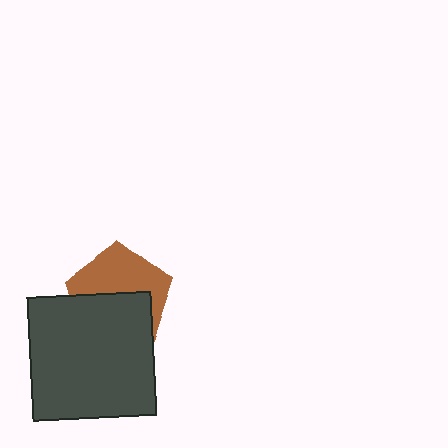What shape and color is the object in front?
The object in front is a dark gray square.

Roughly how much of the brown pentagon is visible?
About half of it is visible (roughly 52%).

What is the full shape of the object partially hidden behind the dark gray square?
The partially hidden object is a brown pentagon.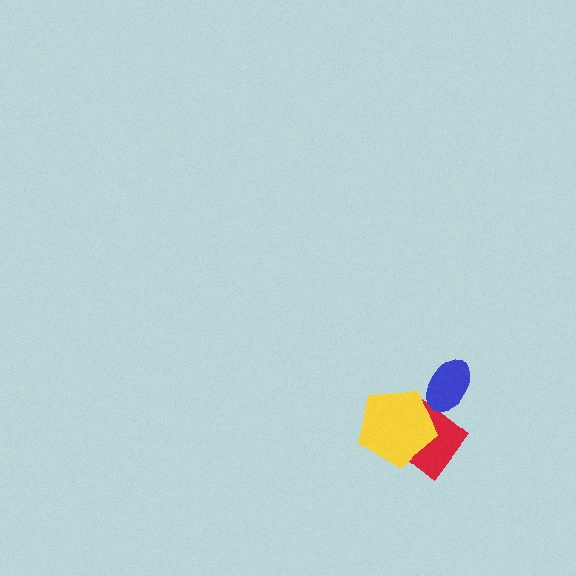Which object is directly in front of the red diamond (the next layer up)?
The blue ellipse is directly in front of the red diamond.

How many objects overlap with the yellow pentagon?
1 object overlaps with the yellow pentagon.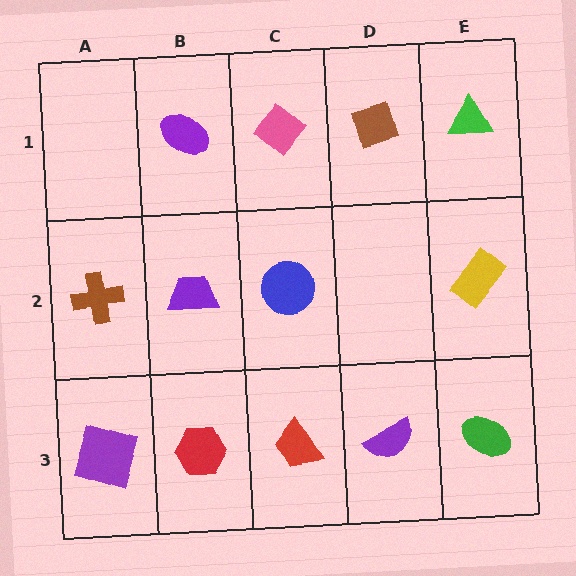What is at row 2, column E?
A yellow rectangle.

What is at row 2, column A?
A brown cross.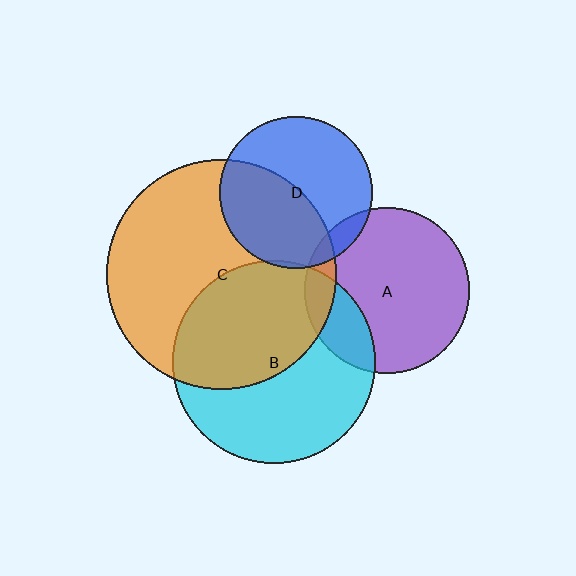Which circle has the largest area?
Circle C (orange).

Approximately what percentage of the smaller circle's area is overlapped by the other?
Approximately 45%.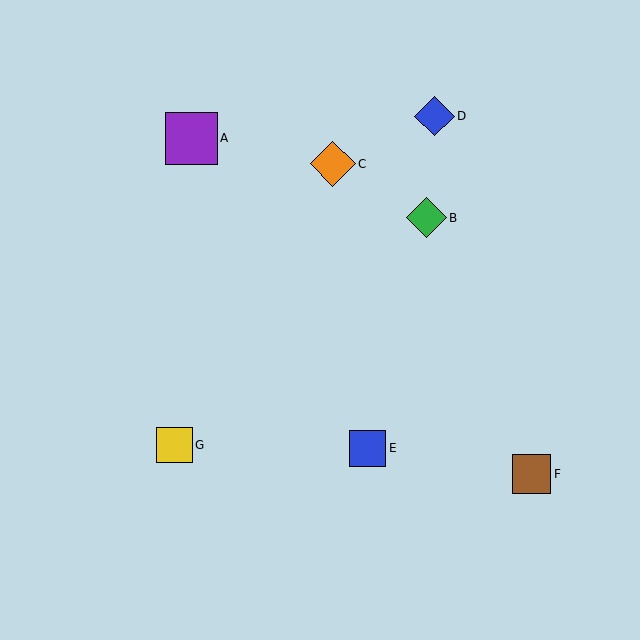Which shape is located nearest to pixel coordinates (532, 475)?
The brown square (labeled F) at (532, 474) is nearest to that location.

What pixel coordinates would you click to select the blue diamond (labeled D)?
Click at (434, 116) to select the blue diamond D.